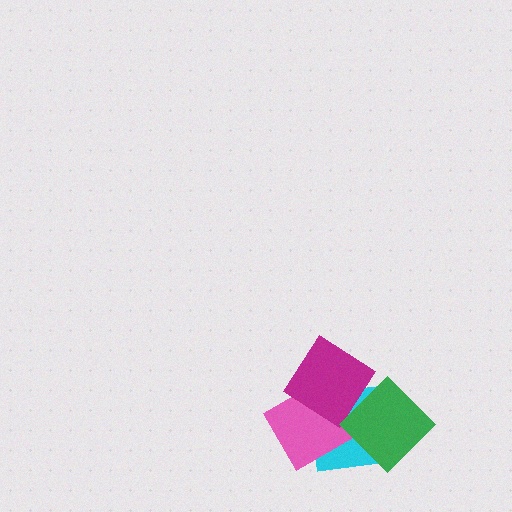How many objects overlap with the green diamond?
3 objects overlap with the green diamond.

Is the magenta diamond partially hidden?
Yes, it is partially covered by another shape.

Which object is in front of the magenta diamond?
The green diamond is in front of the magenta diamond.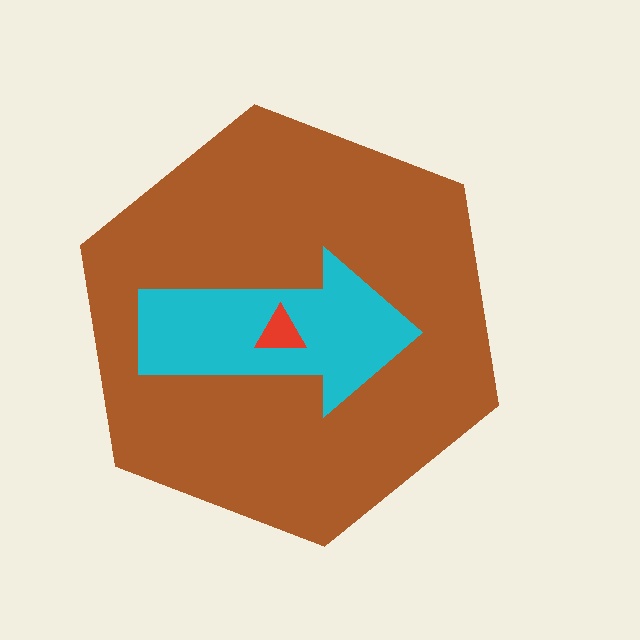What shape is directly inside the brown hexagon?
The cyan arrow.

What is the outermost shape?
The brown hexagon.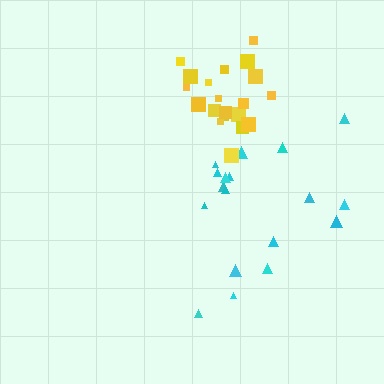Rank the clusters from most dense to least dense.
yellow, cyan.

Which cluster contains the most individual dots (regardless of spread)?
Yellow (20).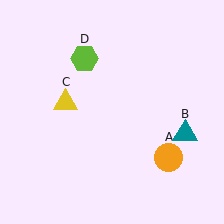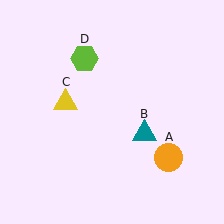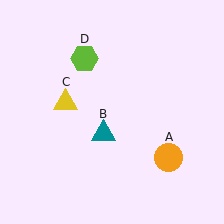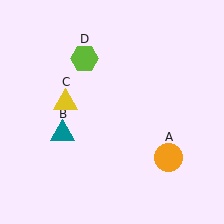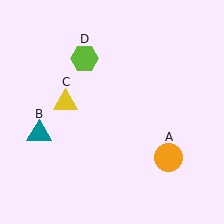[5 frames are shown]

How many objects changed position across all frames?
1 object changed position: teal triangle (object B).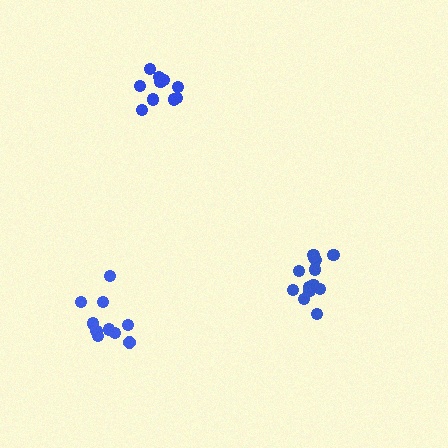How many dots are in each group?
Group 1: 15 dots, Group 2: 10 dots, Group 3: 10 dots (35 total).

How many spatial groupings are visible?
There are 3 spatial groupings.